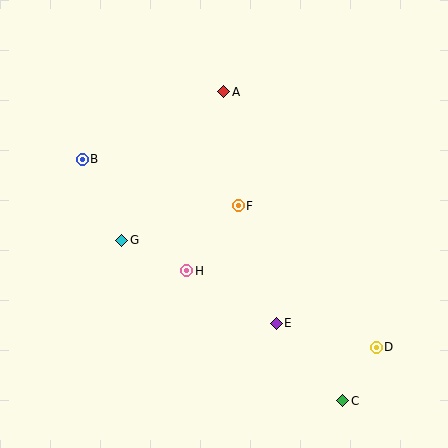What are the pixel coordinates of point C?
Point C is at (343, 401).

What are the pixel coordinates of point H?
Point H is at (187, 271).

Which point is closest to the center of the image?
Point F at (238, 206) is closest to the center.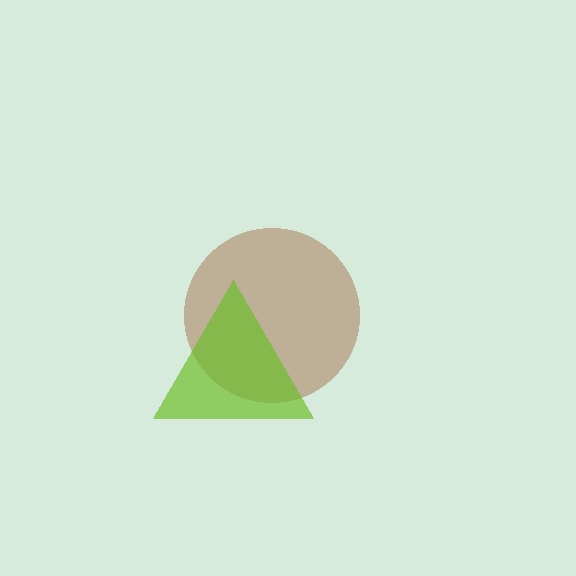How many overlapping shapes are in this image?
There are 2 overlapping shapes in the image.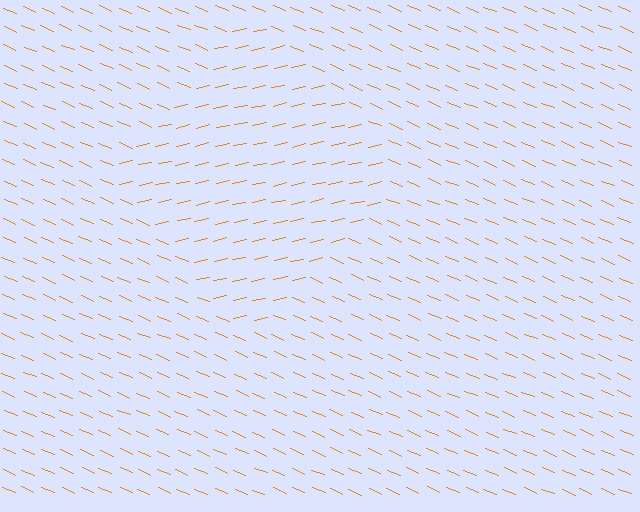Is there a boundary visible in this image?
Yes, there is a texture boundary formed by a change in line orientation.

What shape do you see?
I see a diamond.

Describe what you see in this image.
The image is filled with small orange line segments. A diamond region in the image has lines oriented differently from the surrounding lines, creating a visible texture boundary.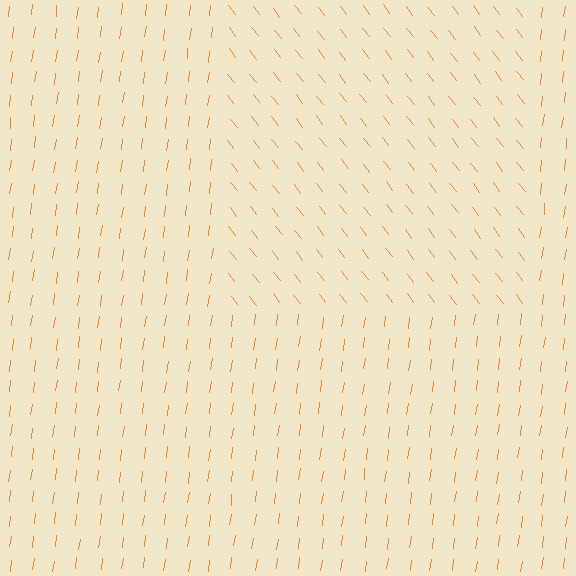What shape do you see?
I see a rectangle.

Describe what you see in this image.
The image is filled with small orange line segments. A rectangle region in the image has lines oriented differently from the surrounding lines, creating a visible texture boundary.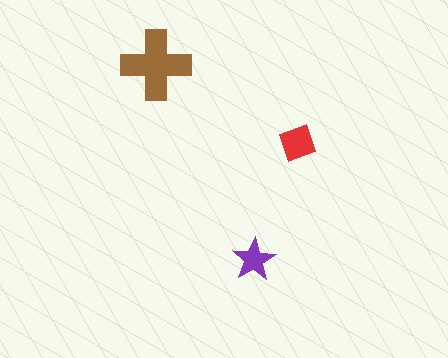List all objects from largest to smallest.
The brown cross, the red square, the purple star.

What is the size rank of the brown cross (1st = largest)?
1st.